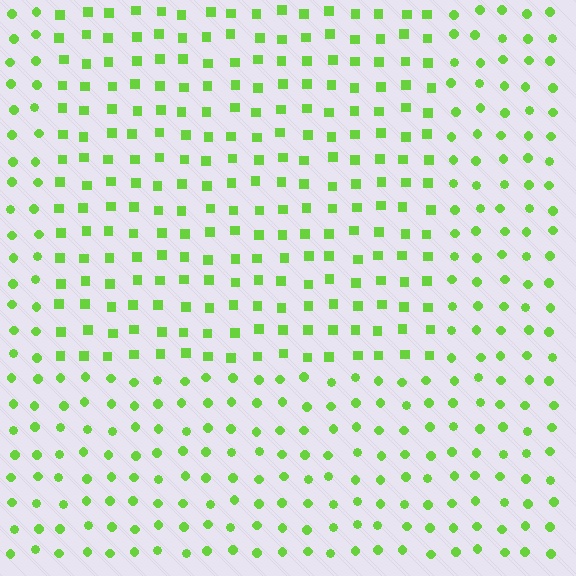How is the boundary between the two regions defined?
The boundary is defined by a change in element shape: squares inside vs. circles outside. All elements share the same color and spacing.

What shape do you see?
I see a rectangle.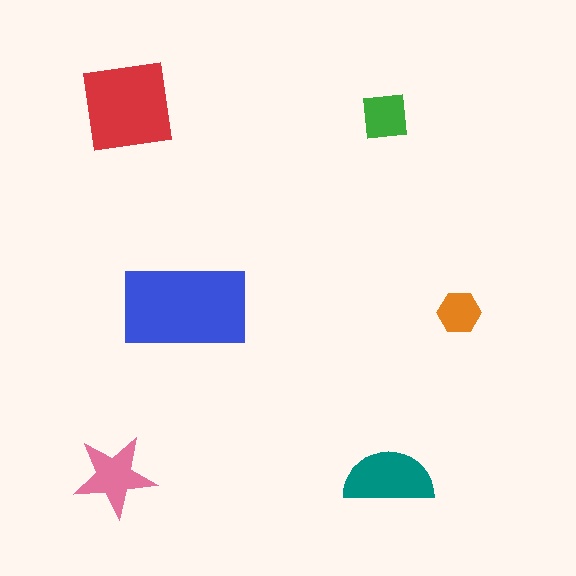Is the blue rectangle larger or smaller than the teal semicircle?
Larger.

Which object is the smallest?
The orange hexagon.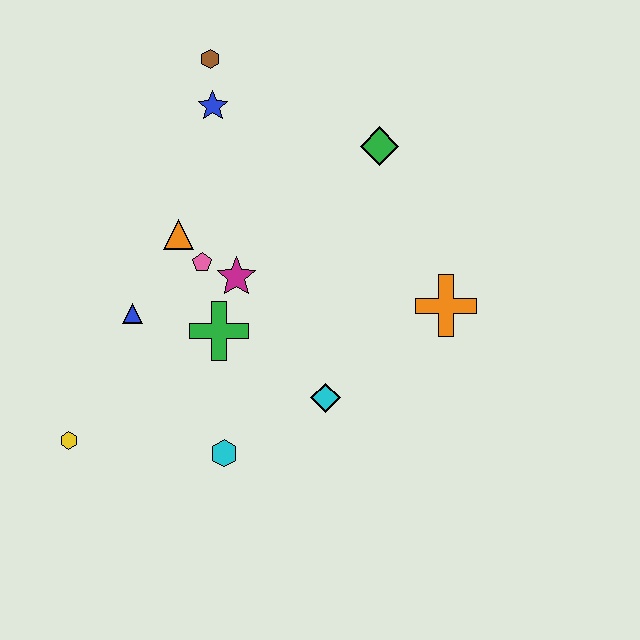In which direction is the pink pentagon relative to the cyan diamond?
The pink pentagon is above the cyan diamond.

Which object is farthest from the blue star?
The yellow hexagon is farthest from the blue star.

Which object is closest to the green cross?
The magenta star is closest to the green cross.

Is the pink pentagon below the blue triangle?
No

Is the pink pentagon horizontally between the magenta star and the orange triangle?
Yes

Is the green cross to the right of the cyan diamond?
No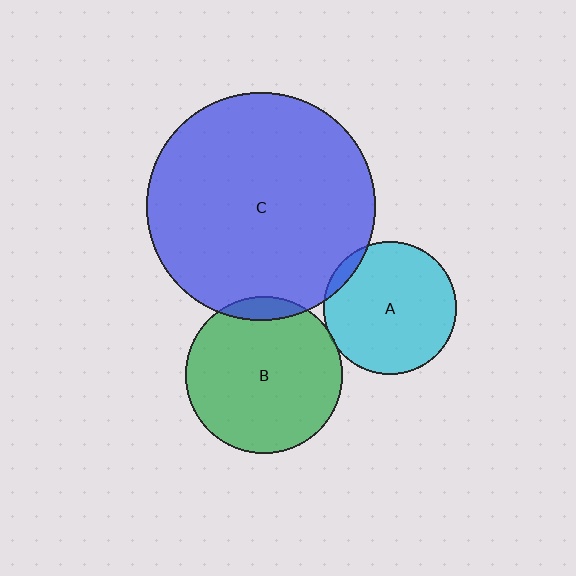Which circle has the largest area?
Circle C (blue).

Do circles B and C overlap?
Yes.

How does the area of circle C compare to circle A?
Approximately 3.0 times.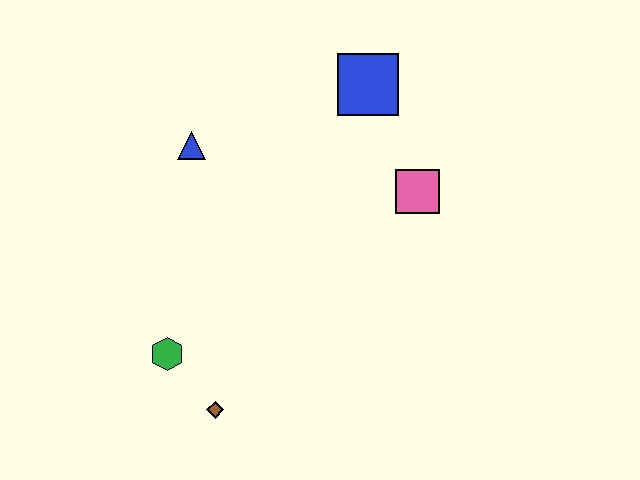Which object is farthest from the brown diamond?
The blue square is farthest from the brown diamond.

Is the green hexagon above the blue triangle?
No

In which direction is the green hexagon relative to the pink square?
The green hexagon is to the left of the pink square.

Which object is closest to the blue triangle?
The blue square is closest to the blue triangle.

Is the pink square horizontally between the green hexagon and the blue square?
No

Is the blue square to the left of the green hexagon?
No